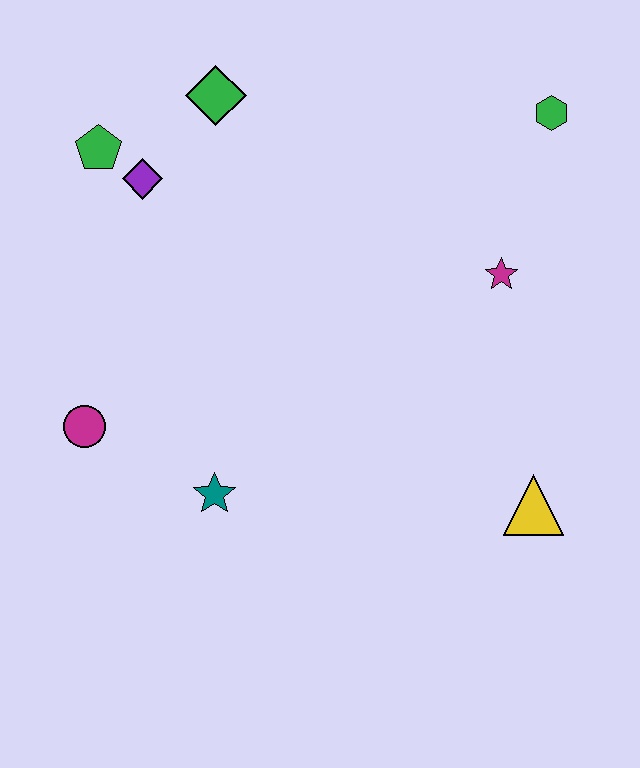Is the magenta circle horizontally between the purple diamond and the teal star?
No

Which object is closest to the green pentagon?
The purple diamond is closest to the green pentagon.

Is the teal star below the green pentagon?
Yes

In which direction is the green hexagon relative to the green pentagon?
The green hexagon is to the right of the green pentagon.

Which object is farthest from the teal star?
The green hexagon is farthest from the teal star.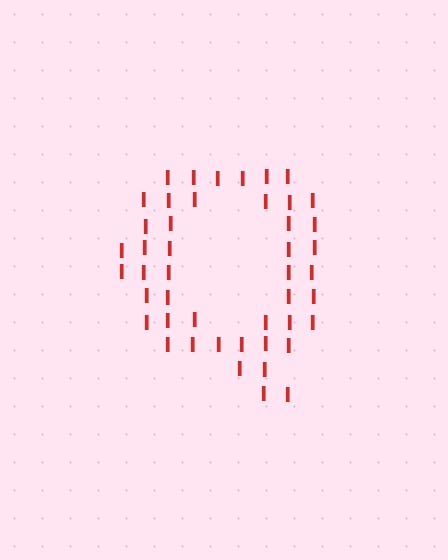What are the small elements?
The small elements are letter I's.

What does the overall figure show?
The overall figure shows the letter Q.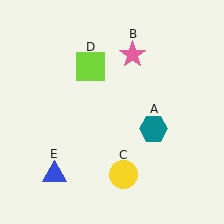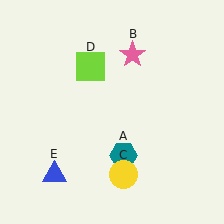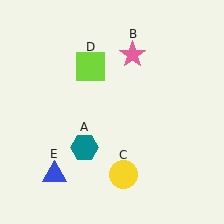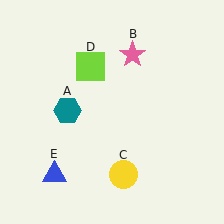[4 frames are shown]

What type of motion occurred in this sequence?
The teal hexagon (object A) rotated clockwise around the center of the scene.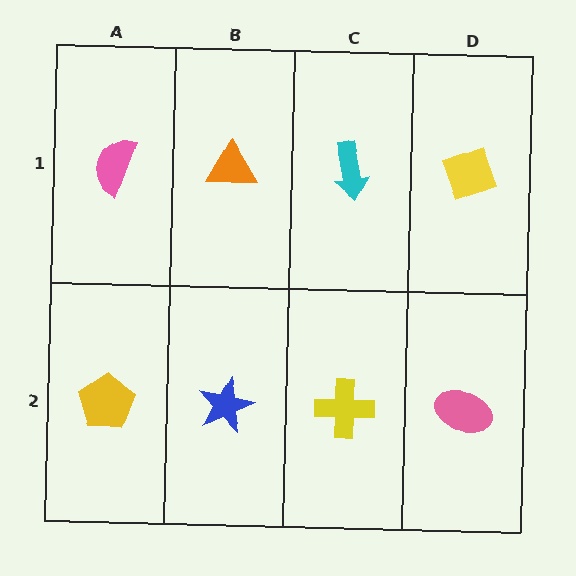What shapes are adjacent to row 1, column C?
A yellow cross (row 2, column C), an orange triangle (row 1, column B), a yellow diamond (row 1, column D).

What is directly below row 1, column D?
A pink ellipse.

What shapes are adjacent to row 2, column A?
A pink semicircle (row 1, column A), a blue star (row 2, column B).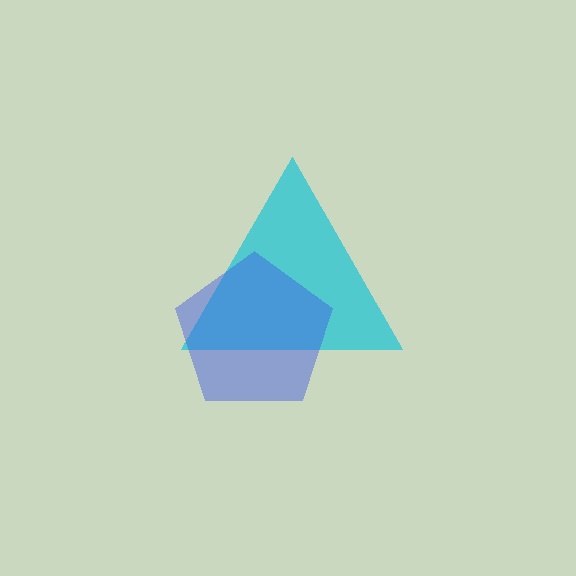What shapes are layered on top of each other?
The layered shapes are: a cyan triangle, a blue pentagon.